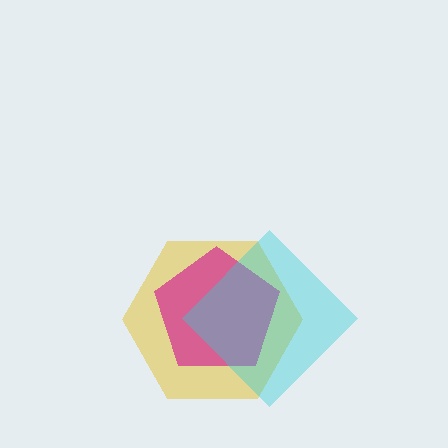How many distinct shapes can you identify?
There are 3 distinct shapes: a yellow hexagon, a magenta pentagon, a cyan diamond.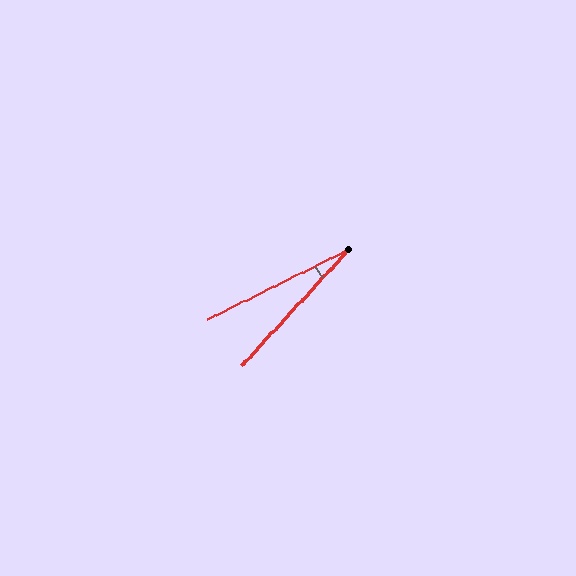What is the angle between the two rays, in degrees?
Approximately 21 degrees.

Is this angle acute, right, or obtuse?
It is acute.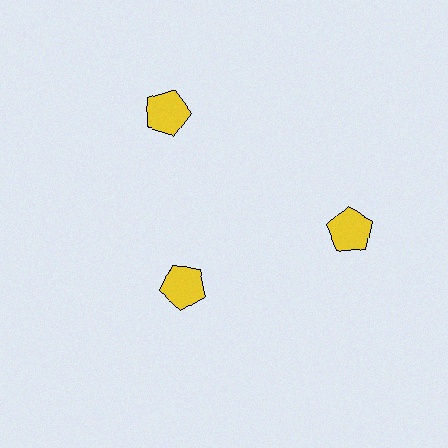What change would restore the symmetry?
The symmetry would be restored by moving it outward, back onto the ring so that all 3 pentagons sit at equal angles and equal distance from the center.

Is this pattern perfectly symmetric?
No. The 3 yellow pentagons are arranged in a ring, but one element near the 7 o'clock position is pulled inward toward the center, breaking the 3-fold rotational symmetry.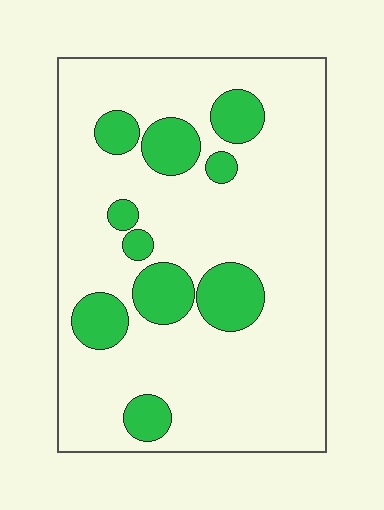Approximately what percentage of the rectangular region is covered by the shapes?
Approximately 20%.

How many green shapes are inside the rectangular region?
10.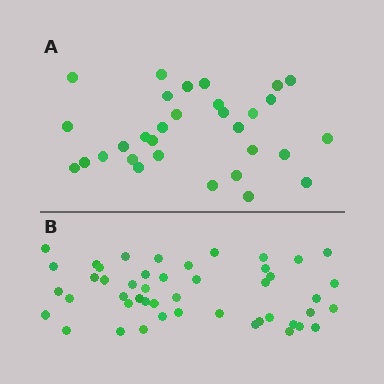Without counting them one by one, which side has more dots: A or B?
Region B (the bottom region) has more dots.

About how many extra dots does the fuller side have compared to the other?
Region B has approximately 15 more dots than region A.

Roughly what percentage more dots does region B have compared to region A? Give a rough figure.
About 50% more.